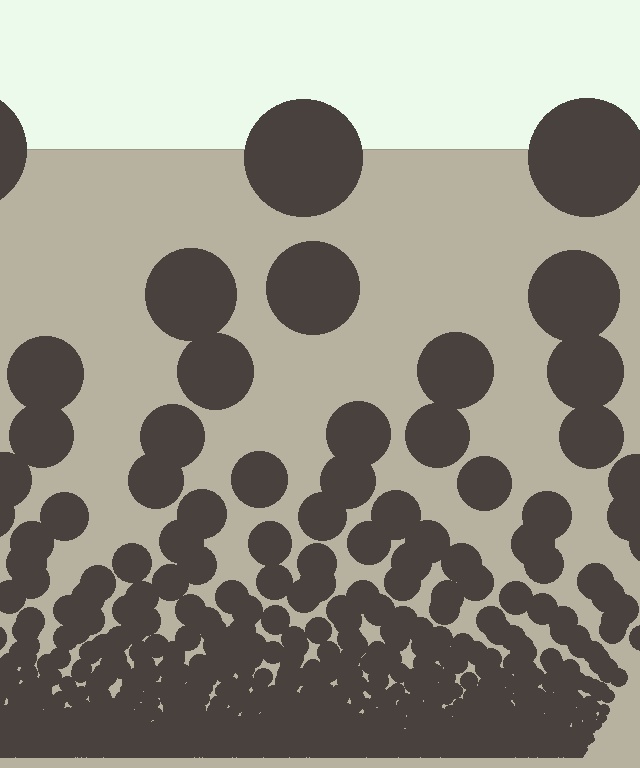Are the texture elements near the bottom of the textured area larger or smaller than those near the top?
Smaller. The gradient is inverted — elements near the bottom are smaller and denser.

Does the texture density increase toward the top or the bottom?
Density increases toward the bottom.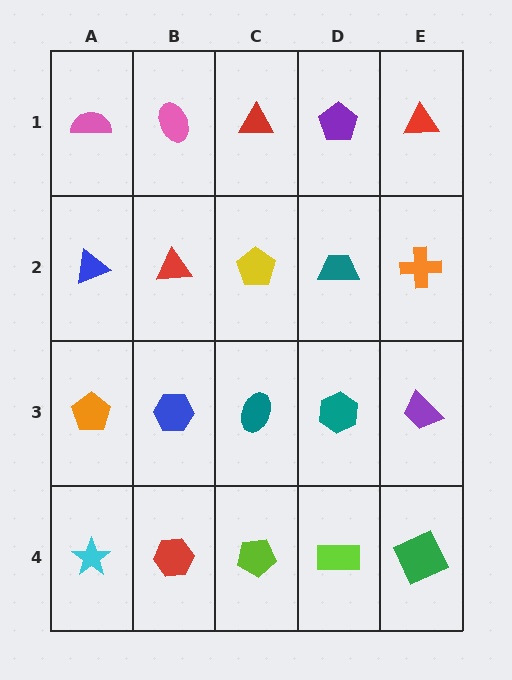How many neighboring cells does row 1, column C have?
3.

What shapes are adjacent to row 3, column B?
A red triangle (row 2, column B), a red hexagon (row 4, column B), an orange pentagon (row 3, column A), a teal ellipse (row 3, column C).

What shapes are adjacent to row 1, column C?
A yellow pentagon (row 2, column C), a pink ellipse (row 1, column B), a purple pentagon (row 1, column D).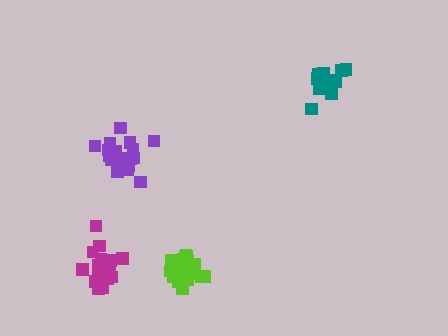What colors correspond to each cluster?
The clusters are colored: magenta, purple, teal, lime.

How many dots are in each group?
Group 1: 20 dots, Group 2: 20 dots, Group 3: 14 dots, Group 4: 20 dots (74 total).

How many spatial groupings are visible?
There are 4 spatial groupings.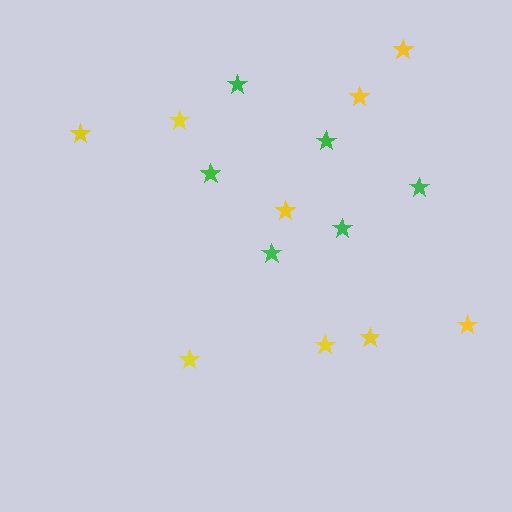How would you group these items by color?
There are 2 groups: one group of green stars (6) and one group of yellow stars (9).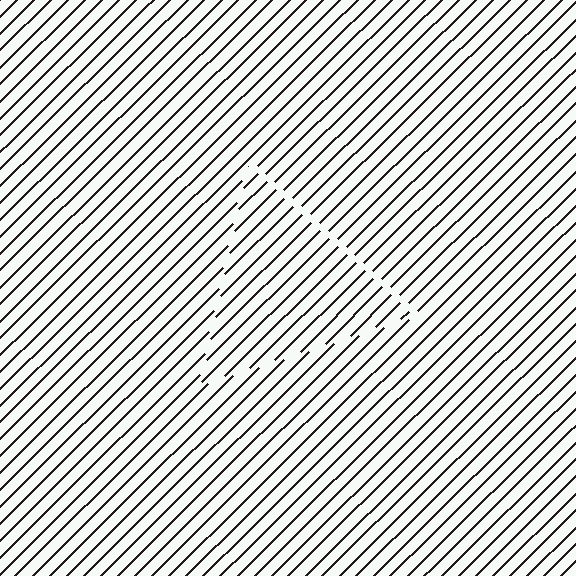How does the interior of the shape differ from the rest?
The interior of the shape contains the same grating, shifted by half a period — the contour is defined by the phase discontinuity where line-ends from the inner and outer gratings abut.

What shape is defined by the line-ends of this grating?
An illusory triangle. The interior of the shape contains the same grating, shifted by half a period — the contour is defined by the phase discontinuity where line-ends from the inner and outer gratings abut.